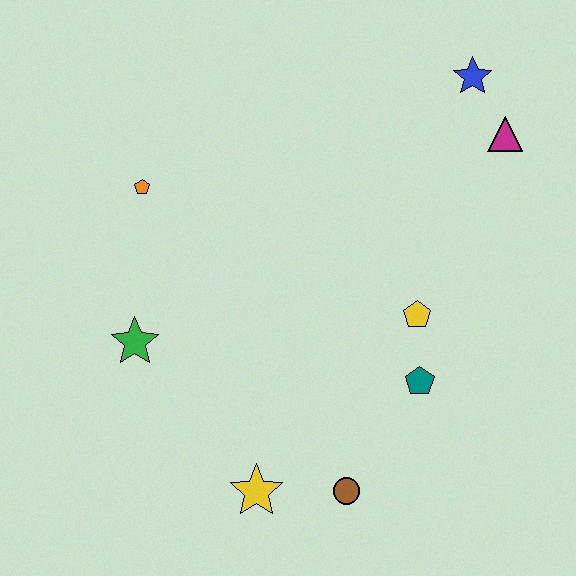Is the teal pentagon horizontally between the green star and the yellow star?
No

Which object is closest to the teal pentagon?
The yellow pentagon is closest to the teal pentagon.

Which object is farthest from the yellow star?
The blue star is farthest from the yellow star.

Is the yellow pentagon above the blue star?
No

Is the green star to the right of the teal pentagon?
No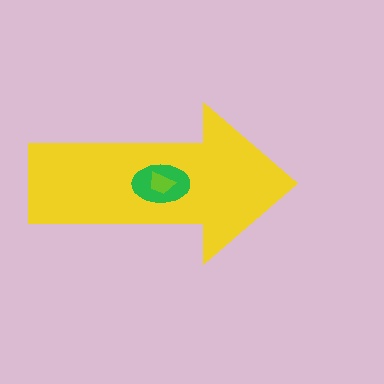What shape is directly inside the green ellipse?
The lime trapezoid.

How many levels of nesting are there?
3.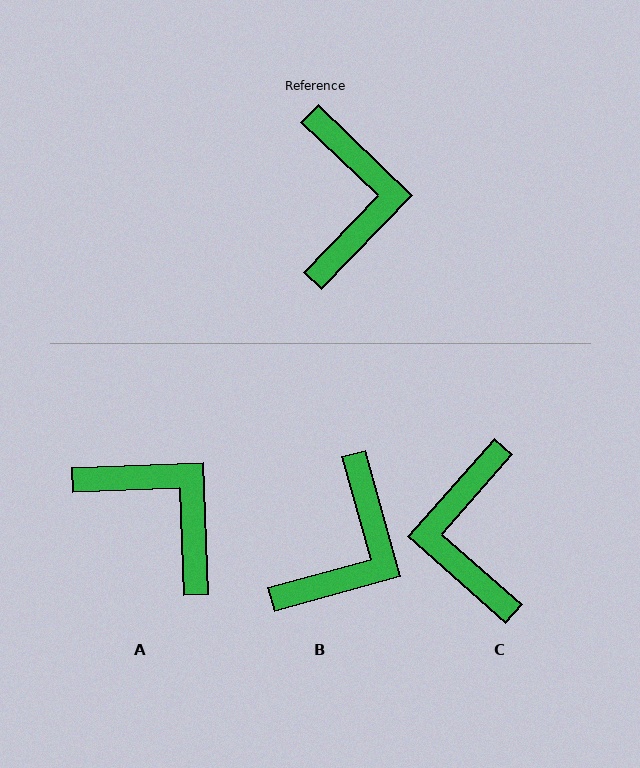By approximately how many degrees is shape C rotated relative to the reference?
Approximately 178 degrees clockwise.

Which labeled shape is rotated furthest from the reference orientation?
C, about 178 degrees away.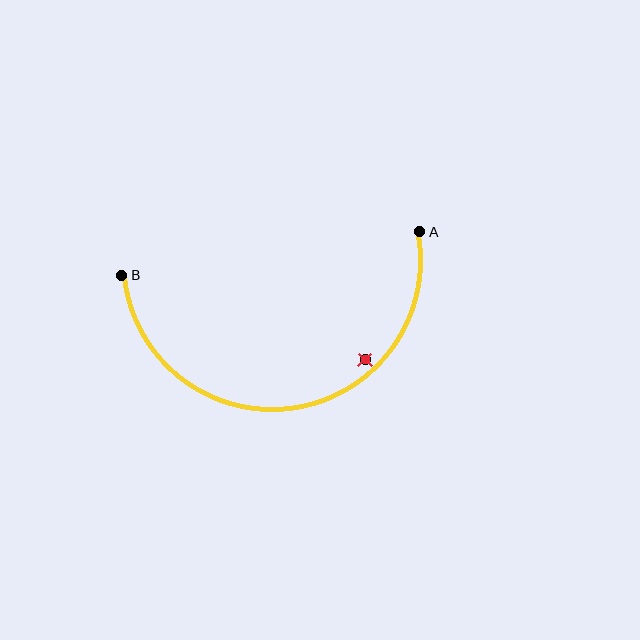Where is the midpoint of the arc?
The arc midpoint is the point on the curve farthest from the straight line joining A and B. It sits below that line.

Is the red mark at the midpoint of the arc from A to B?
No — the red mark does not lie on the arc at all. It sits slightly inside the curve.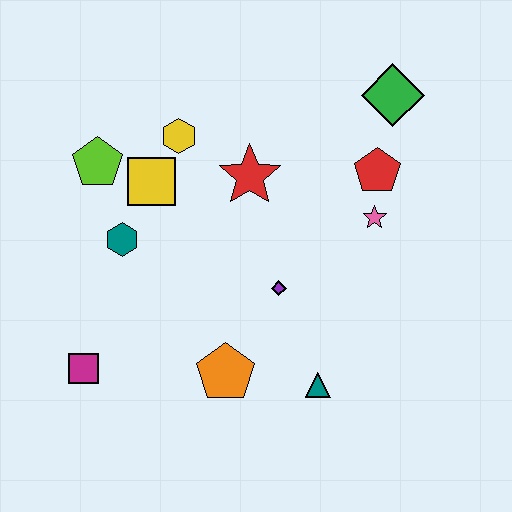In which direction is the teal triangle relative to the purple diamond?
The teal triangle is below the purple diamond.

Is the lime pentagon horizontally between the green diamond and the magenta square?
Yes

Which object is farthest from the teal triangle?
The lime pentagon is farthest from the teal triangle.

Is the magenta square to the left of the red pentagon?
Yes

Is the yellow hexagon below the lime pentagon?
No